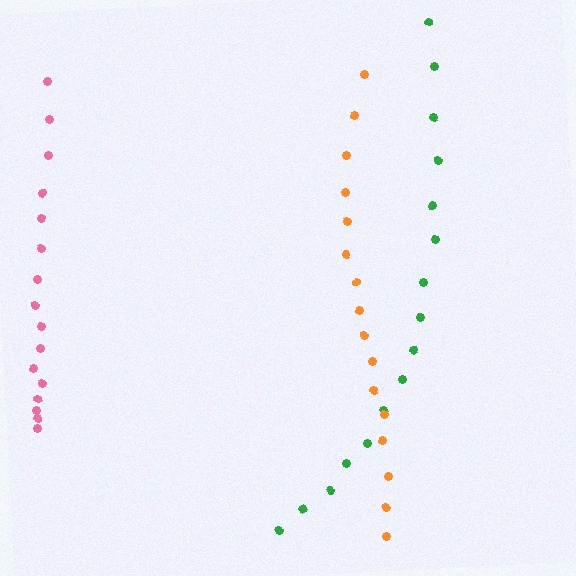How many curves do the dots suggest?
There are 3 distinct paths.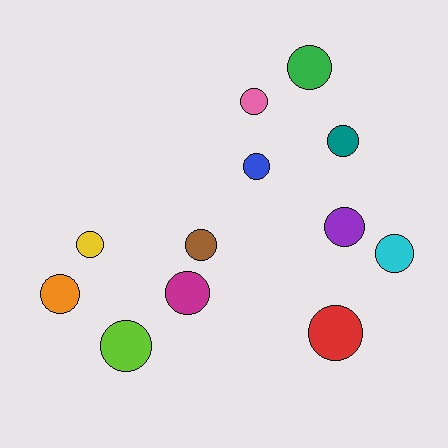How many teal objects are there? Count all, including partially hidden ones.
There is 1 teal object.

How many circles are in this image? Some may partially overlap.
There are 12 circles.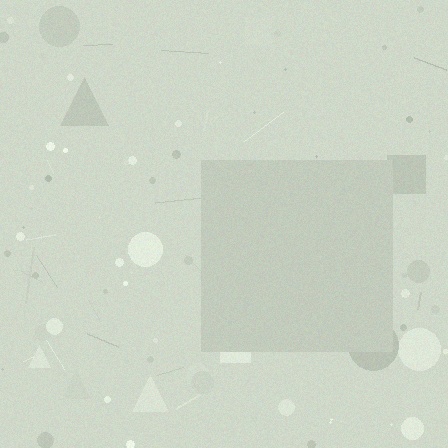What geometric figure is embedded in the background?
A square is embedded in the background.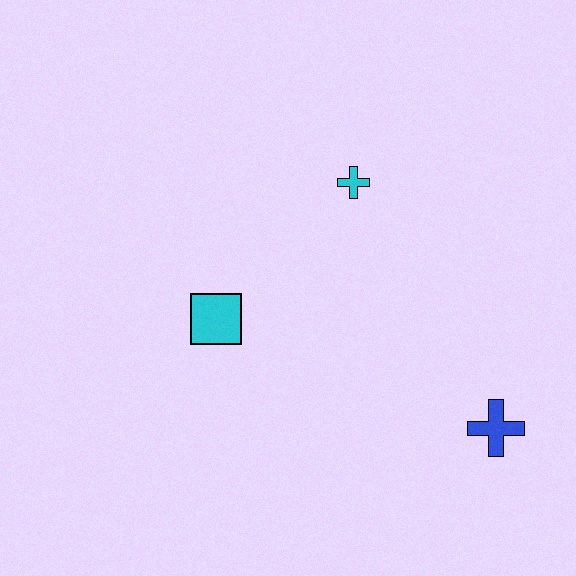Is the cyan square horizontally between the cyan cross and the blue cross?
No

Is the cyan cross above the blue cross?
Yes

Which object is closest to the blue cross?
The cyan cross is closest to the blue cross.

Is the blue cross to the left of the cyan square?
No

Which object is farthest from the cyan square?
The blue cross is farthest from the cyan square.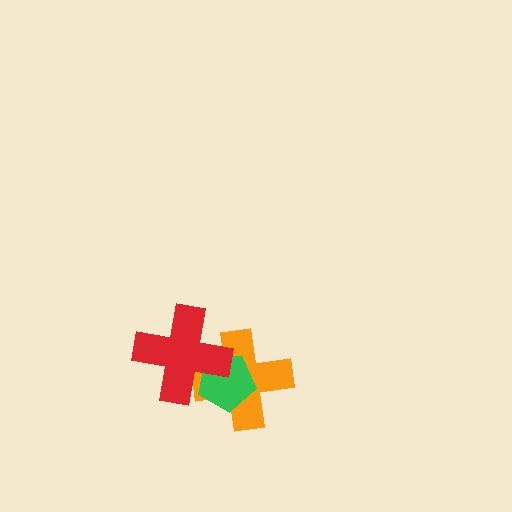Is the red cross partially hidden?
No, no other shape covers it.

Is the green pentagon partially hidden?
Yes, it is partially covered by another shape.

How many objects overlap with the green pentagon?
2 objects overlap with the green pentagon.